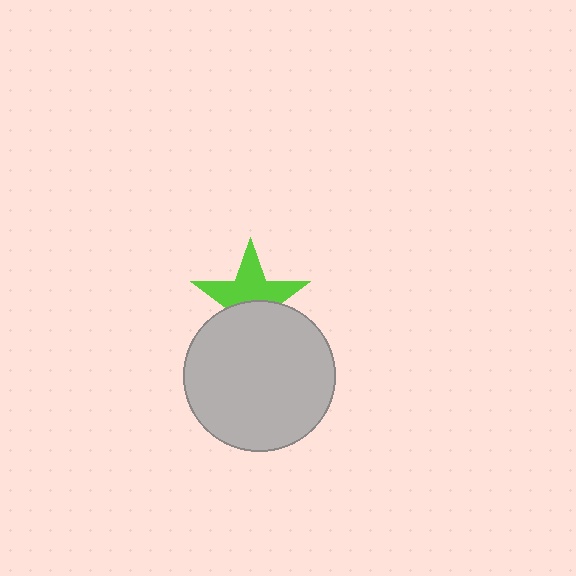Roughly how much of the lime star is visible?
About half of it is visible (roughly 56%).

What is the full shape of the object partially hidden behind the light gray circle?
The partially hidden object is a lime star.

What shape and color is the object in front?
The object in front is a light gray circle.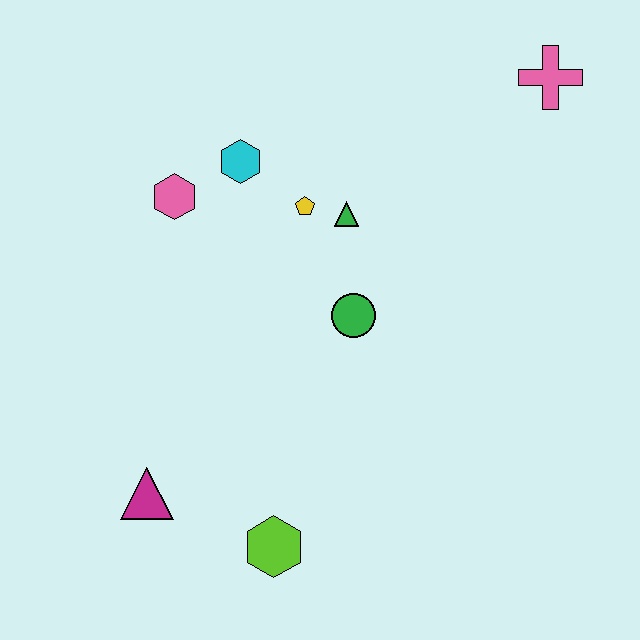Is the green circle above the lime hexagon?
Yes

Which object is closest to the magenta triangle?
The lime hexagon is closest to the magenta triangle.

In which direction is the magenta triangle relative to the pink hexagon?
The magenta triangle is below the pink hexagon.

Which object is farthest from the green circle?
The pink cross is farthest from the green circle.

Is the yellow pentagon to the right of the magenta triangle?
Yes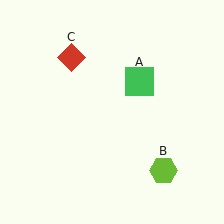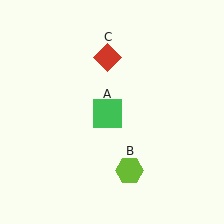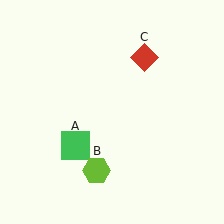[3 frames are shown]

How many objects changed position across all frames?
3 objects changed position: green square (object A), lime hexagon (object B), red diamond (object C).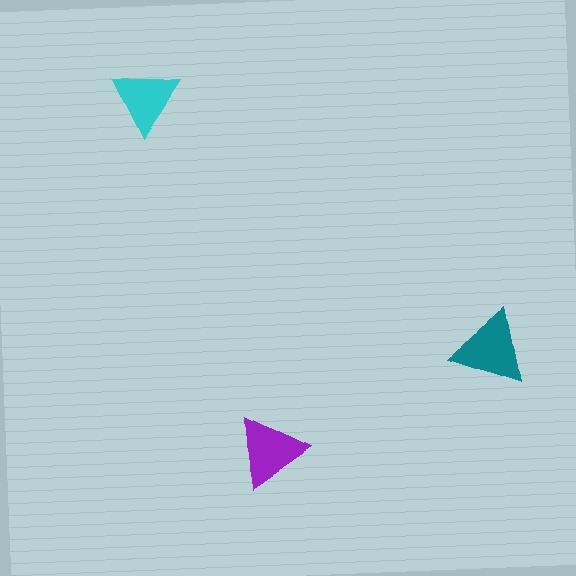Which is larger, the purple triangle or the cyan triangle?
The purple one.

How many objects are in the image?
There are 3 objects in the image.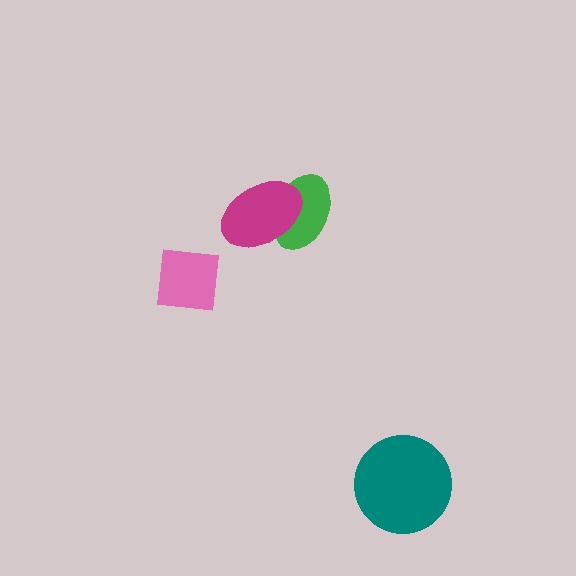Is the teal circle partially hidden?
No, no other shape covers it.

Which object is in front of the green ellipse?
The magenta ellipse is in front of the green ellipse.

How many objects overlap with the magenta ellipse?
1 object overlaps with the magenta ellipse.